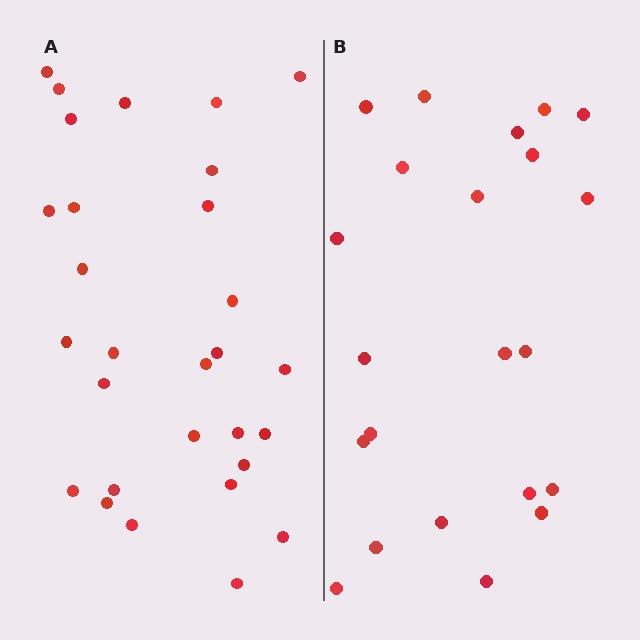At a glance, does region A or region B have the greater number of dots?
Region A (the left region) has more dots.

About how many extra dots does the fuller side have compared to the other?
Region A has roughly 8 or so more dots than region B.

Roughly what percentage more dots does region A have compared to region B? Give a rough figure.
About 30% more.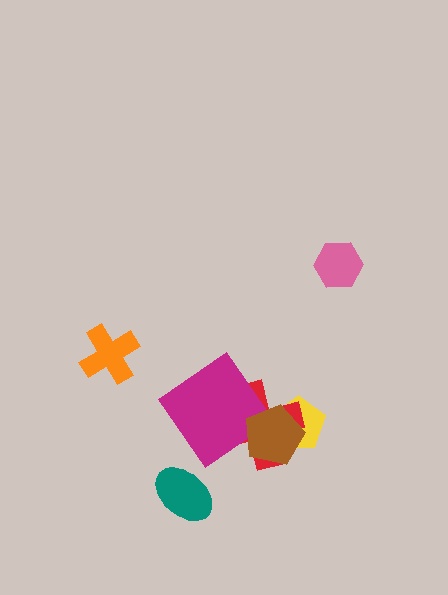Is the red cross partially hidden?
Yes, it is partially covered by another shape.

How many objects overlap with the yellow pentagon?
2 objects overlap with the yellow pentagon.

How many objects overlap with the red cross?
3 objects overlap with the red cross.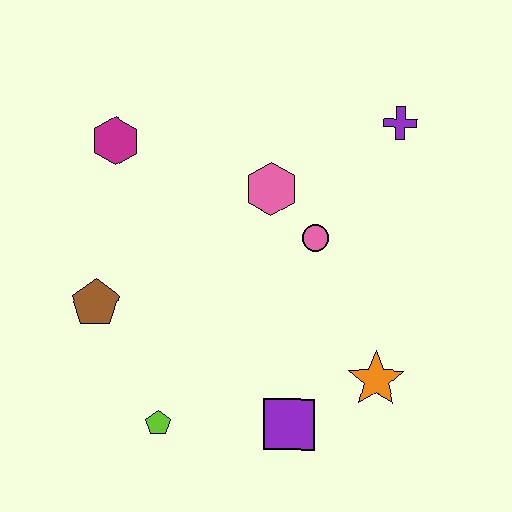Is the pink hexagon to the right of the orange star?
No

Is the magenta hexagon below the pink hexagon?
No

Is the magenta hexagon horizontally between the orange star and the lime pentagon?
No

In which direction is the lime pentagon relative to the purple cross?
The lime pentagon is below the purple cross.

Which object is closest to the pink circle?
The pink hexagon is closest to the pink circle.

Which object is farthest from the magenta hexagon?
The orange star is farthest from the magenta hexagon.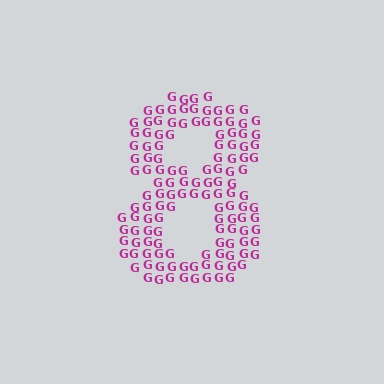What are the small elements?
The small elements are letter G's.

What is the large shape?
The large shape is the digit 8.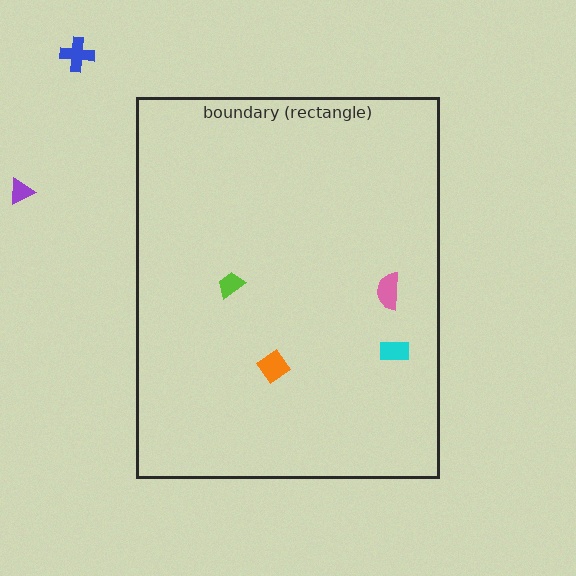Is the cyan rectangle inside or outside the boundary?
Inside.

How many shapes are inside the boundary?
4 inside, 2 outside.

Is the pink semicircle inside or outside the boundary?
Inside.